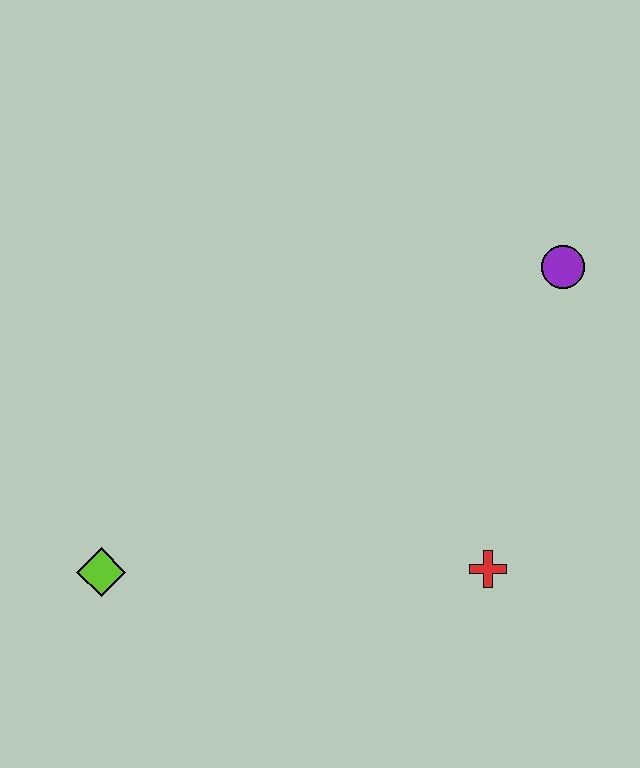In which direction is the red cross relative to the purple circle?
The red cross is below the purple circle.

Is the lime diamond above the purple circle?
No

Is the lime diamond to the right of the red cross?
No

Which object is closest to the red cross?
The purple circle is closest to the red cross.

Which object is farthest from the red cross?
The lime diamond is farthest from the red cross.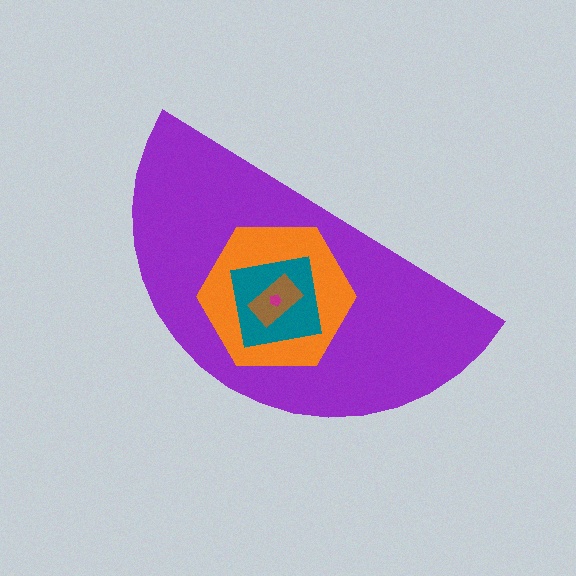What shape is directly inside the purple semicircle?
The orange hexagon.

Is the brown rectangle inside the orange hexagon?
Yes.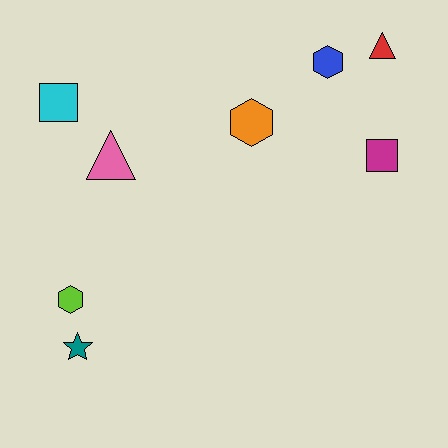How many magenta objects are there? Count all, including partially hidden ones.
There is 1 magenta object.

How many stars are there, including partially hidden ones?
There is 1 star.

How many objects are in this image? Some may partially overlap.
There are 8 objects.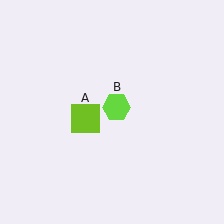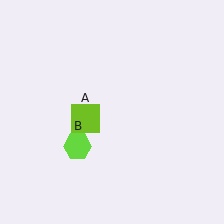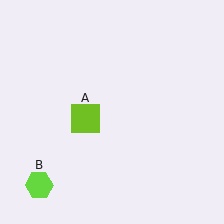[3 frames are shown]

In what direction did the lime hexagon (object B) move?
The lime hexagon (object B) moved down and to the left.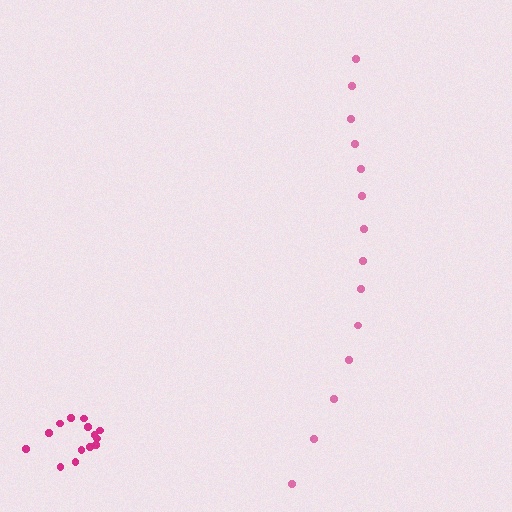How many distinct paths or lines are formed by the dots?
There are 2 distinct paths.